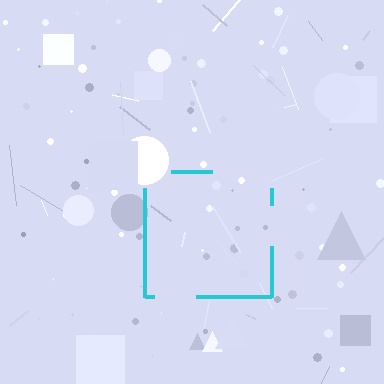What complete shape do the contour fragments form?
The contour fragments form a square.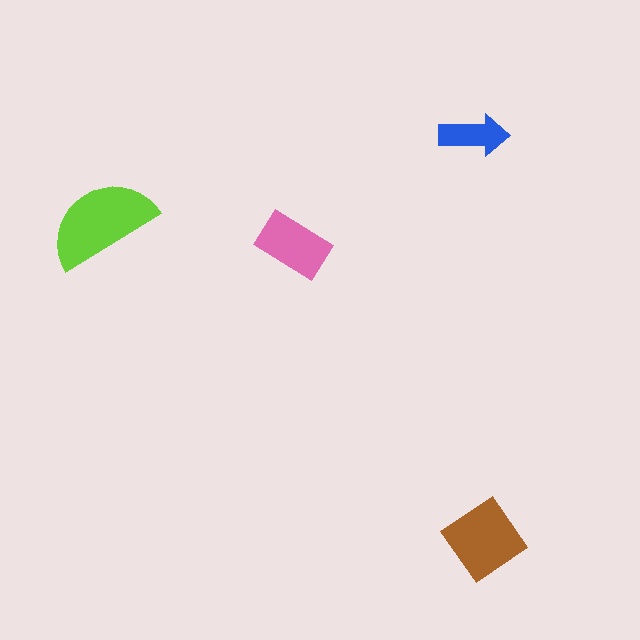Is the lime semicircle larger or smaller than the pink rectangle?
Larger.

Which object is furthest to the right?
The brown diamond is rightmost.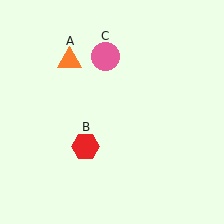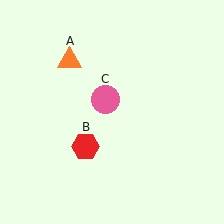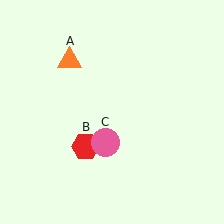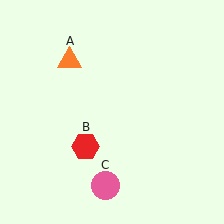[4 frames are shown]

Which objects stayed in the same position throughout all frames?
Orange triangle (object A) and red hexagon (object B) remained stationary.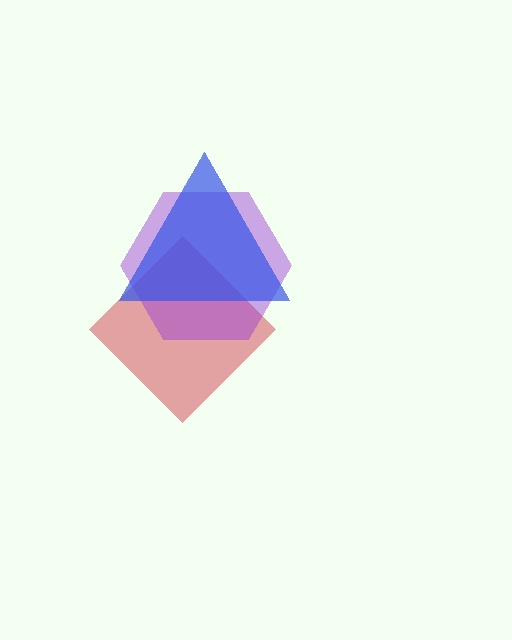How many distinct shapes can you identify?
There are 3 distinct shapes: a red diamond, a purple hexagon, a blue triangle.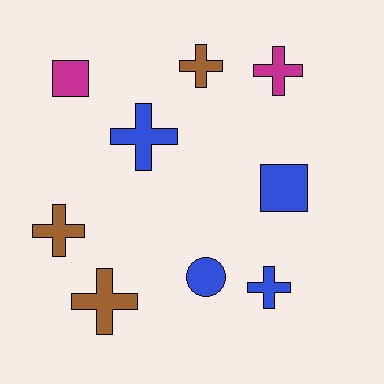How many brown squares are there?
There are no brown squares.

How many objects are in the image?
There are 9 objects.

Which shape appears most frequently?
Cross, with 6 objects.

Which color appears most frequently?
Blue, with 4 objects.